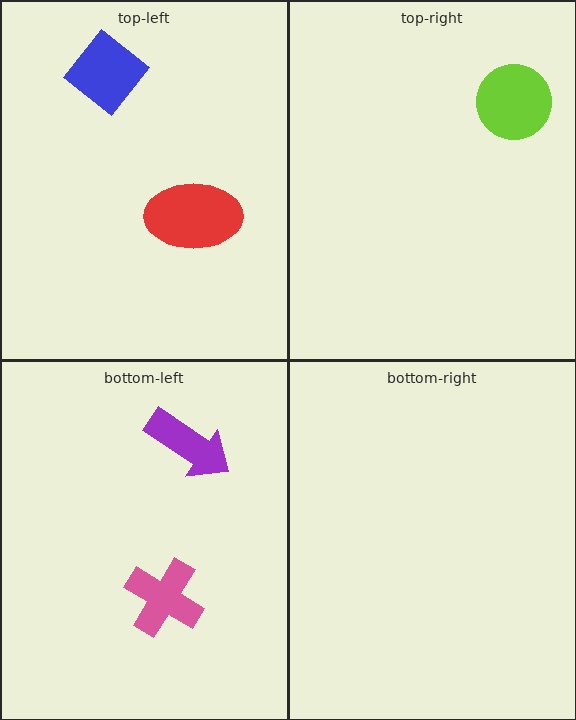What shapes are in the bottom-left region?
The purple arrow, the pink cross.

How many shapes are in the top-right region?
1.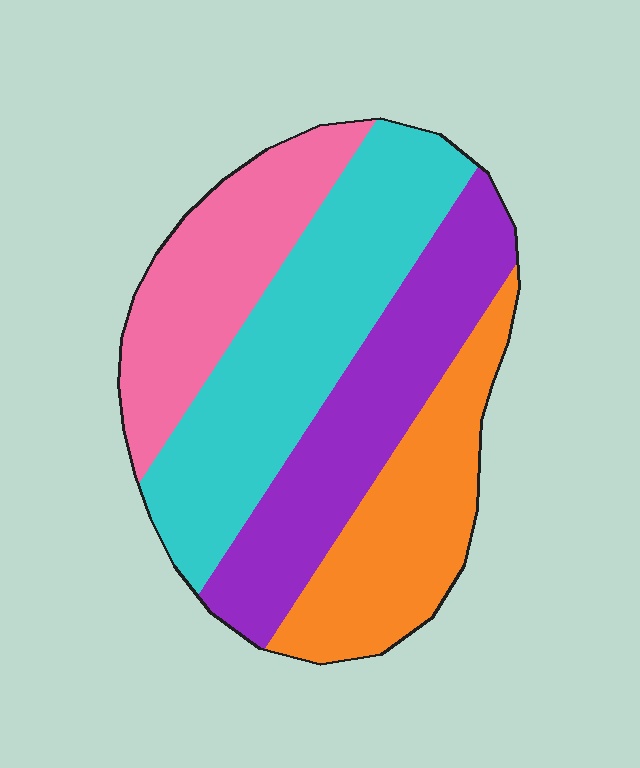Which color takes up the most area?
Cyan, at roughly 30%.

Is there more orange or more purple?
Purple.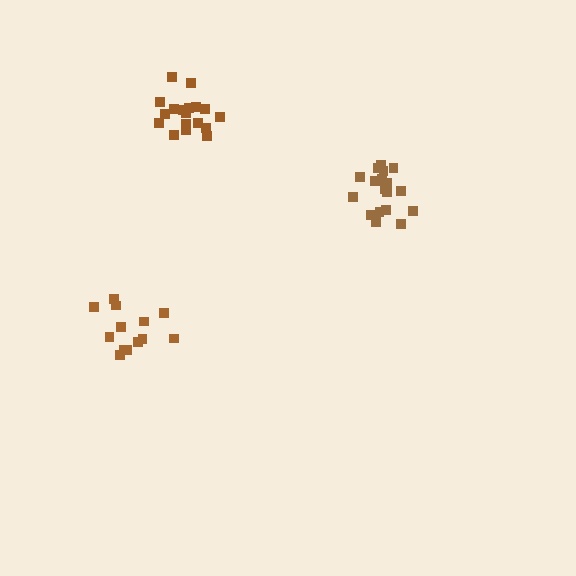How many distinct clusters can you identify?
There are 3 distinct clusters.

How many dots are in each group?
Group 1: 13 dots, Group 2: 18 dots, Group 3: 18 dots (49 total).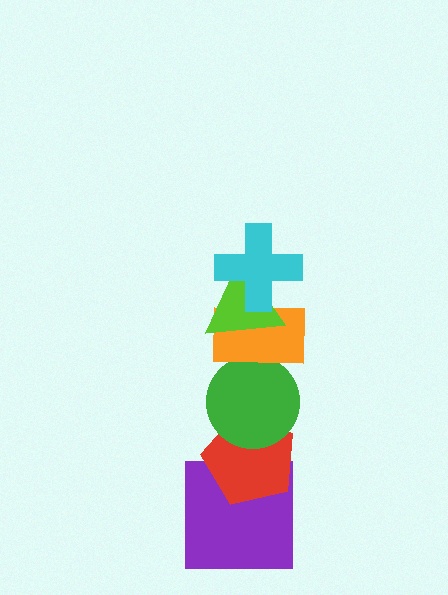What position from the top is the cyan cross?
The cyan cross is 1st from the top.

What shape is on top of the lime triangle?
The cyan cross is on top of the lime triangle.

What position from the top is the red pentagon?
The red pentagon is 5th from the top.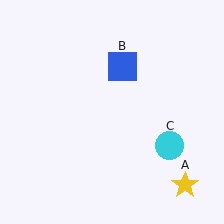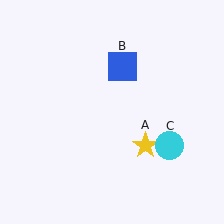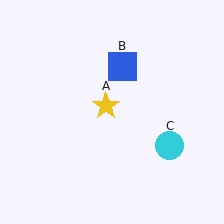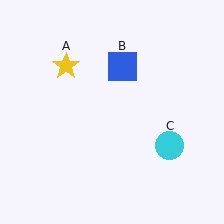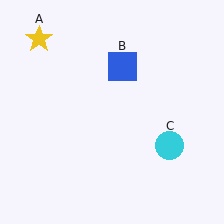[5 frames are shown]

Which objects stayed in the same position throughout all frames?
Blue square (object B) and cyan circle (object C) remained stationary.